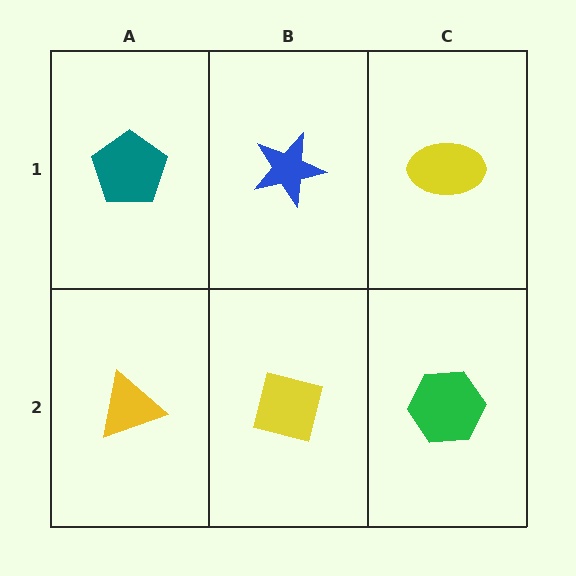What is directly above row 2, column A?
A teal pentagon.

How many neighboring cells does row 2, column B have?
3.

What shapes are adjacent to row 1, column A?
A yellow triangle (row 2, column A), a blue star (row 1, column B).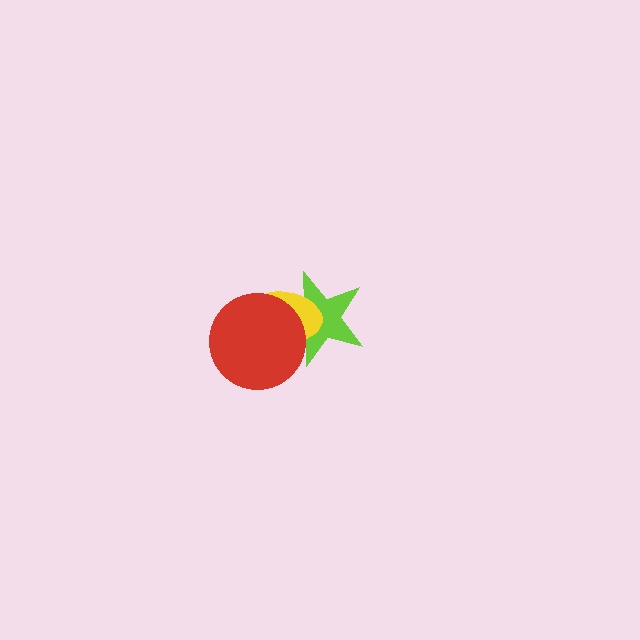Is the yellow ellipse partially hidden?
Yes, it is partially covered by another shape.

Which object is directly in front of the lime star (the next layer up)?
The yellow ellipse is directly in front of the lime star.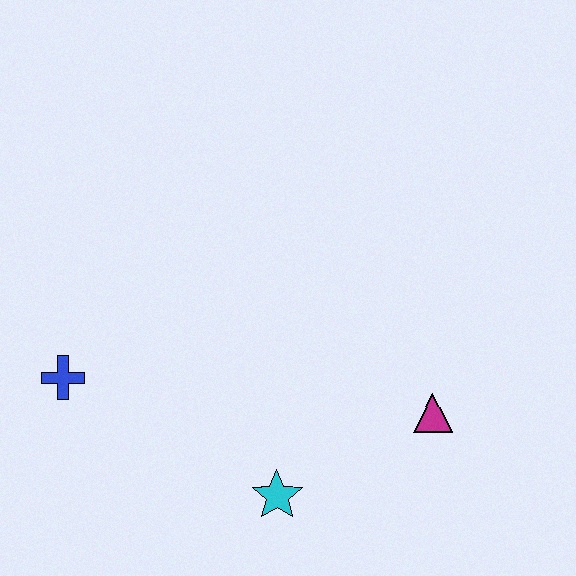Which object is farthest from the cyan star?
The blue cross is farthest from the cyan star.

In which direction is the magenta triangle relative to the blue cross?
The magenta triangle is to the right of the blue cross.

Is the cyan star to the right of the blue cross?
Yes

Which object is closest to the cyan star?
The magenta triangle is closest to the cyan star.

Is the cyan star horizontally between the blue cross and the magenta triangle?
Yes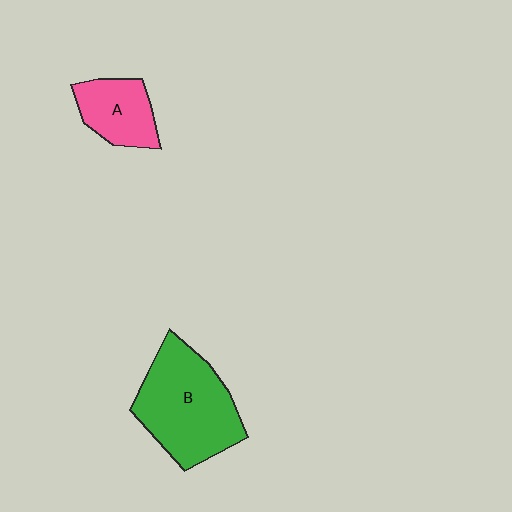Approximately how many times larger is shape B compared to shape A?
Approximately 2.0 times.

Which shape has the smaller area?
Shape A (pink).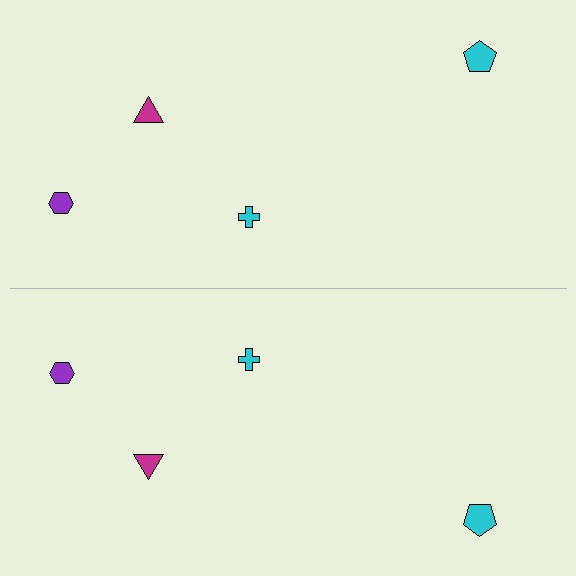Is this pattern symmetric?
Yes, this pattern has bilateral (reflection) symmetry.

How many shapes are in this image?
There are 8 shapes in this image.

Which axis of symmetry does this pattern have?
The pattern has a horizontal axis of symmetry running through the center of the image.